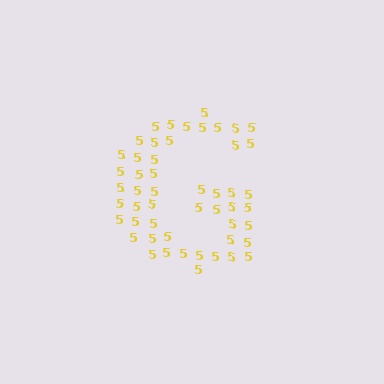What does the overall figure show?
The overall figure shows the letter G.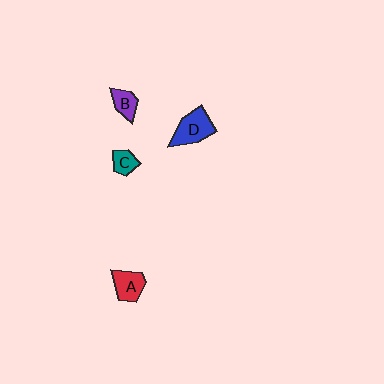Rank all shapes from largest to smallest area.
From largest to smallest: D (blue), A (red), B (purple), C (teal).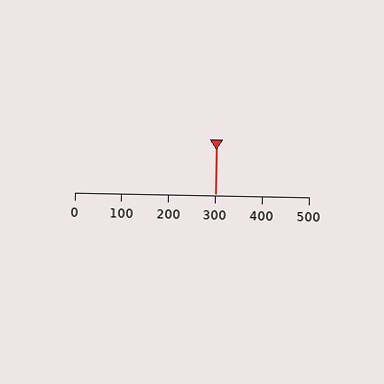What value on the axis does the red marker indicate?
The marker indicates approximately 300.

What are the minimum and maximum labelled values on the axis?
The axis runs from 0 to 500.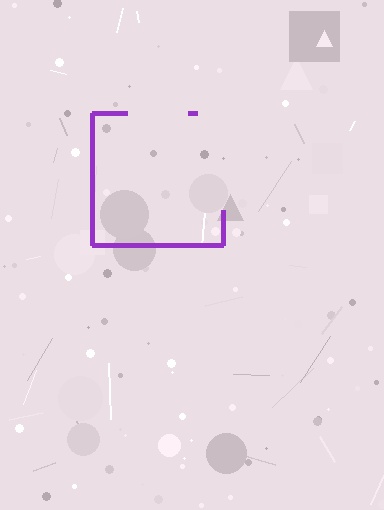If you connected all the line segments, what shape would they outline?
They would outline a square.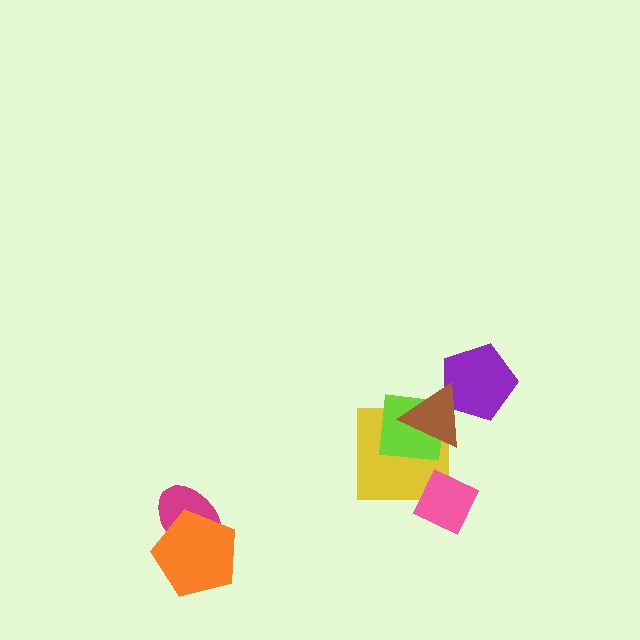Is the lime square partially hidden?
Yes, it is partially covered by another shape.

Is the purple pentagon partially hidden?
Yes, it is partially covered by another shape.